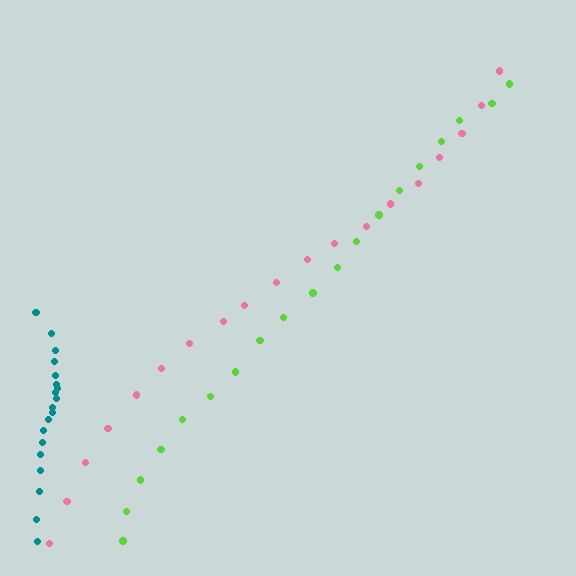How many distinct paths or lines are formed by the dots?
There are 3 distinct paths.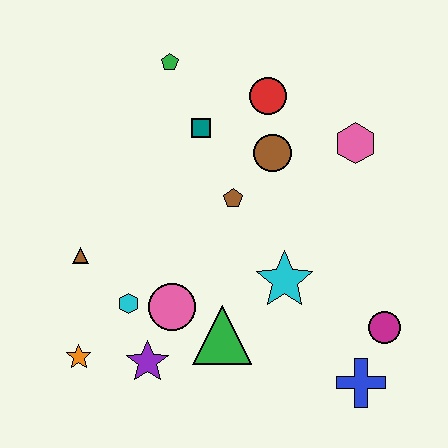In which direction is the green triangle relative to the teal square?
The green triangle is below the teal square.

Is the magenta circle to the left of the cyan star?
No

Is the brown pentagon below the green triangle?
No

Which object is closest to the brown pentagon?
The brown circle is closest to the brown pentagon.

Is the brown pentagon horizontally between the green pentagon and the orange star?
No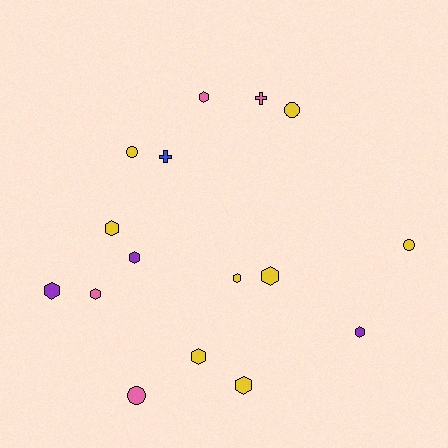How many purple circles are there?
There are no purple circles.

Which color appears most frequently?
Yellow, with 8 objects.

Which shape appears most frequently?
Hexagon, with 10 objects.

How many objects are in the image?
There are 16 objects.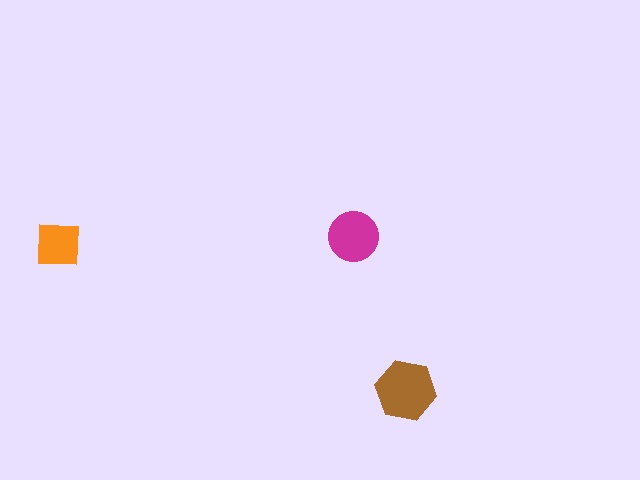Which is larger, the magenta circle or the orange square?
The magenta circle.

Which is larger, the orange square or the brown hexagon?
The brown hexagon.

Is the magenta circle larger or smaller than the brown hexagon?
Smaller.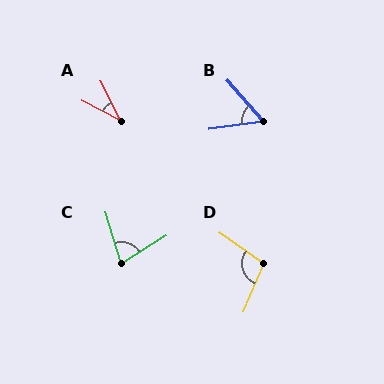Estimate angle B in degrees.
Approximately 56 degrees.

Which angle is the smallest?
A, at approximately 36 degrees.